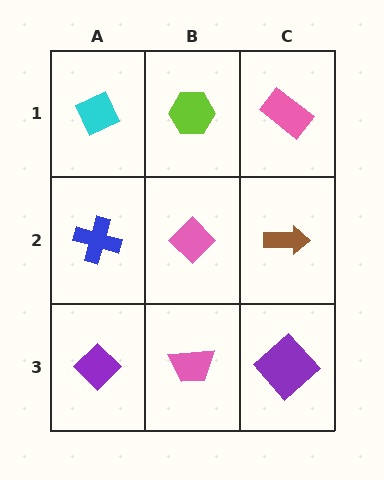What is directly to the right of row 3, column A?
A pink trapezoid.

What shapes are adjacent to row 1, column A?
A blue cross (row 2, column A), a lime hexagon (row 1, column B).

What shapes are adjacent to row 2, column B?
A lime hexagon (row 1, column B), a pink trapezoid (row 3, column B), a blue cross (row 2, column A), a brown arrow (row 2, column C).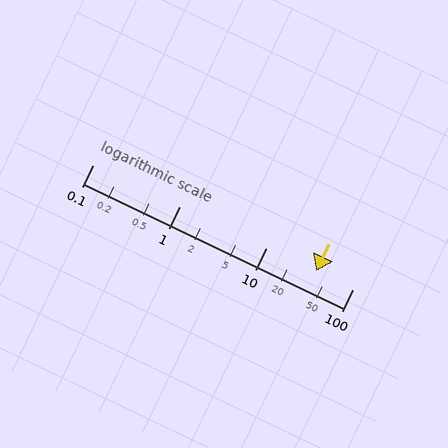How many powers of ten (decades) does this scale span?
The scale spans 3 decades, from 0.1 to 100.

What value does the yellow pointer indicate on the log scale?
The pointer indicates approximately 38.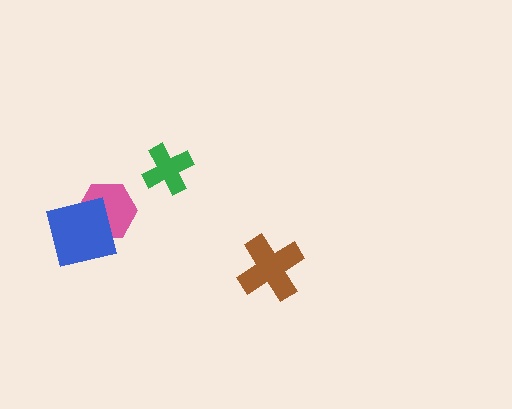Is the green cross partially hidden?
No, no other shape covers it.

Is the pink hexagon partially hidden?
Yes, it is partially covered by another shape.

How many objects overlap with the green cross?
0 objects overlap with the green cross.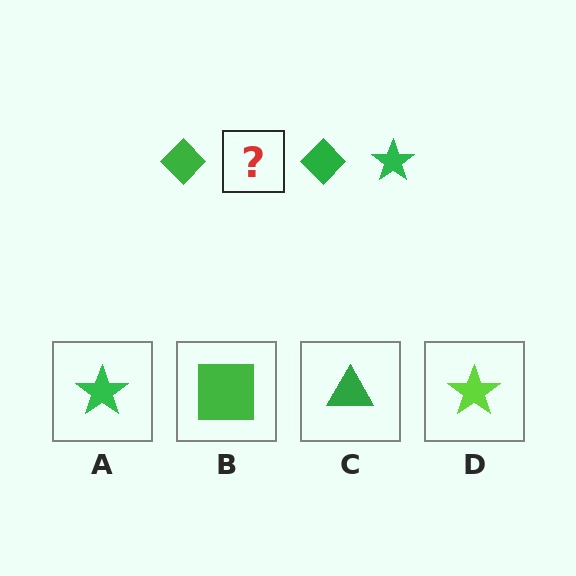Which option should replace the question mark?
Option A.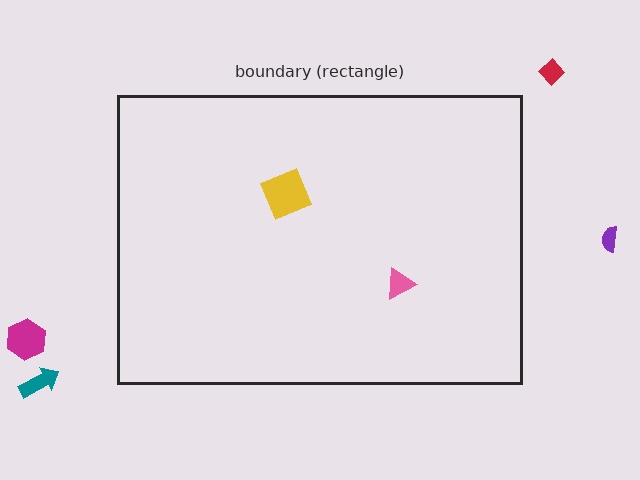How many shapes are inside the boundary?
2 inside, 4 outside.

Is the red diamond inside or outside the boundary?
Outside.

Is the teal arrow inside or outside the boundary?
Outside.